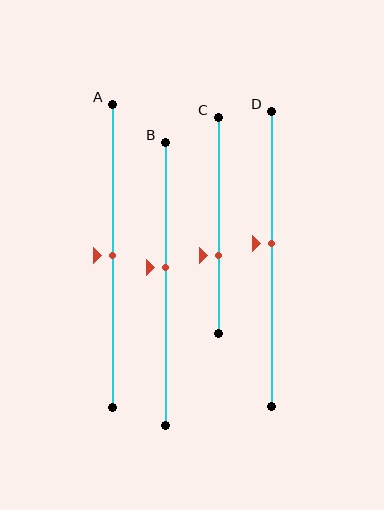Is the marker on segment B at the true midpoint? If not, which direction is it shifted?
No, the marker on segment B is shifted upward by about 6% of the segment length.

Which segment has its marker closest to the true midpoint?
Segment A has its marker closest to the true midpoint.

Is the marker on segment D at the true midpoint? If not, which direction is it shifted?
No, the marker on segment D is shifted upward by about 5% of the segment length.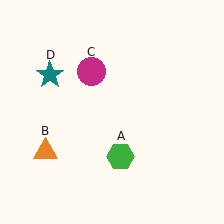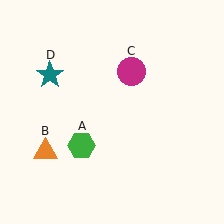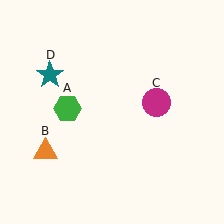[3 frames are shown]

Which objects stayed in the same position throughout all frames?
Orange triangle (object B) and teal star (object D) remained stationary.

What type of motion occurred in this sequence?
The green hexagon (object A), magenta circle (object C) rotated clockwise around the center of the scene.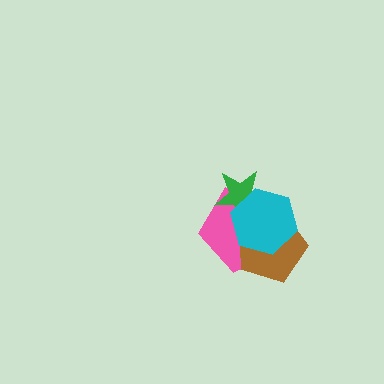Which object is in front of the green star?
The cyan hexagon is in front of the green star.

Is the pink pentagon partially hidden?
Yes, it is partially covered by another shape.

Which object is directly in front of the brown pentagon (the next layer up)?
The green star is directly in front of the brown pentagon.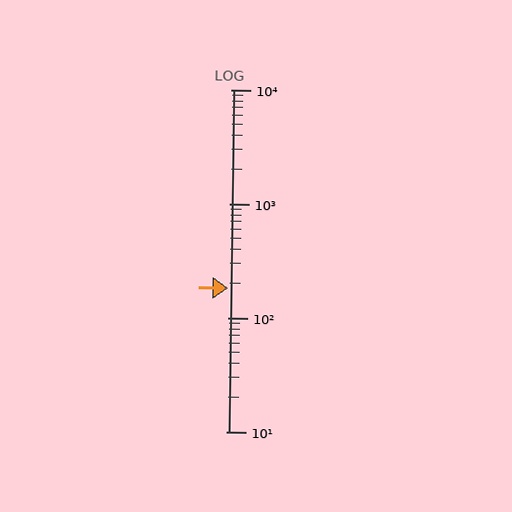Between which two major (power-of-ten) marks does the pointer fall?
The pointer is between 100 and 1000.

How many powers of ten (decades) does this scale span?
The scale spans 3 decades, from 10 to 10000.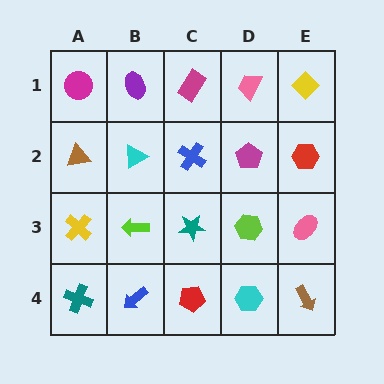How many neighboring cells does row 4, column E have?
2.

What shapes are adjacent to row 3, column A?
A brown triangle (row 2, column A), a teal cross (row 4, column A), a lime arrow (row 3, column B).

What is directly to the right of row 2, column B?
A blue cross.